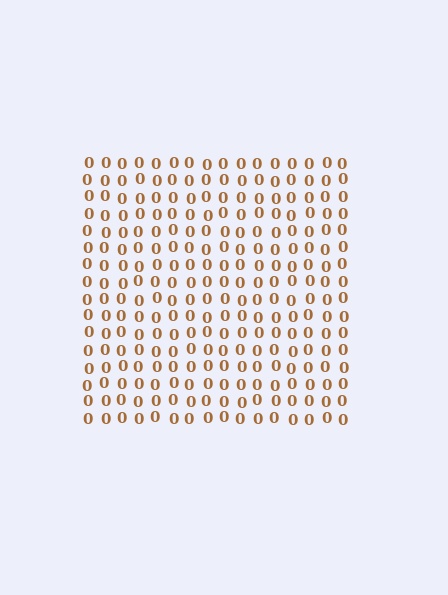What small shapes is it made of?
It is made of small digit 0's.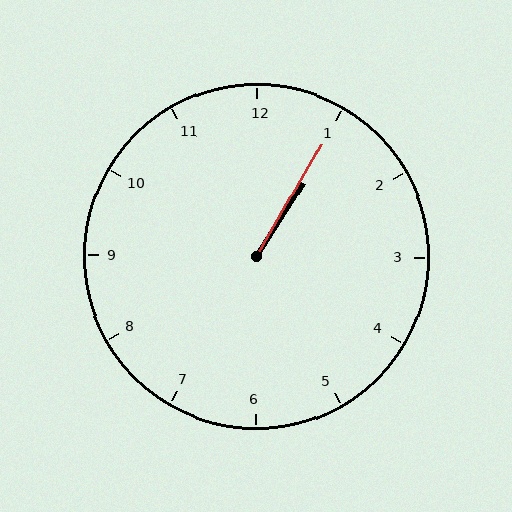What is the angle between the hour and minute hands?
Approximately 2 degrees.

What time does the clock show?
1:05.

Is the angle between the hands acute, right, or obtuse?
It is acute.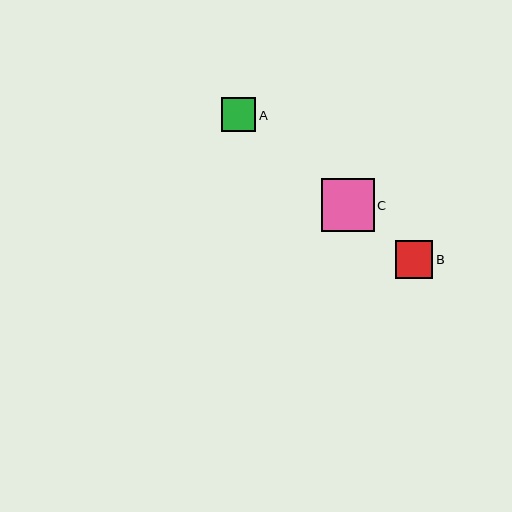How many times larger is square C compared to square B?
Square C is approximately 1.4 times the size of square B.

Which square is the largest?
Square C is the largest with a size of approximately 53 pixels.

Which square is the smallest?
Square A is the smallest with a size of approximately 34 pixels.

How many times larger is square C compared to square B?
Square C is approximately 1.4 times the size of square B.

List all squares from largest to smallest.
From largest to smallest: C, B, A.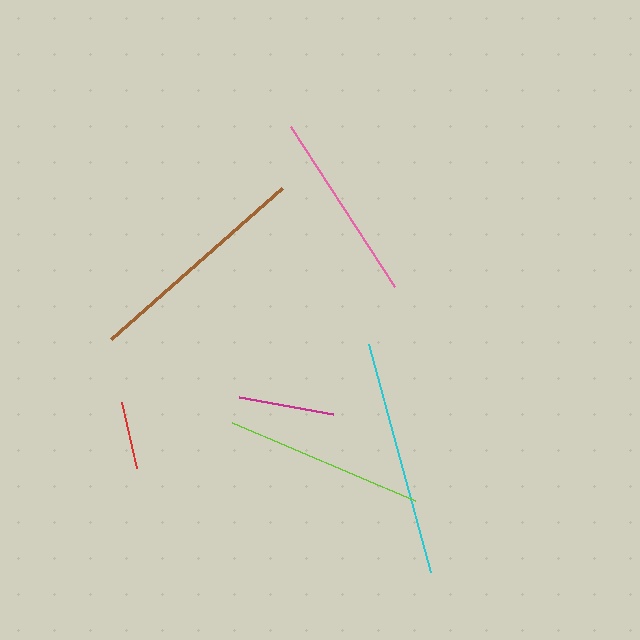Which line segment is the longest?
The cyan line is the longest at approximately 237 pixels.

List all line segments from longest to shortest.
From longest to shortest: cyan, brown, lime, pink, magenta, red.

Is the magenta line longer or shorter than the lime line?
The lime line is longer than the magenta line.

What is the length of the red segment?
The red segment is approximately 67 pixels long.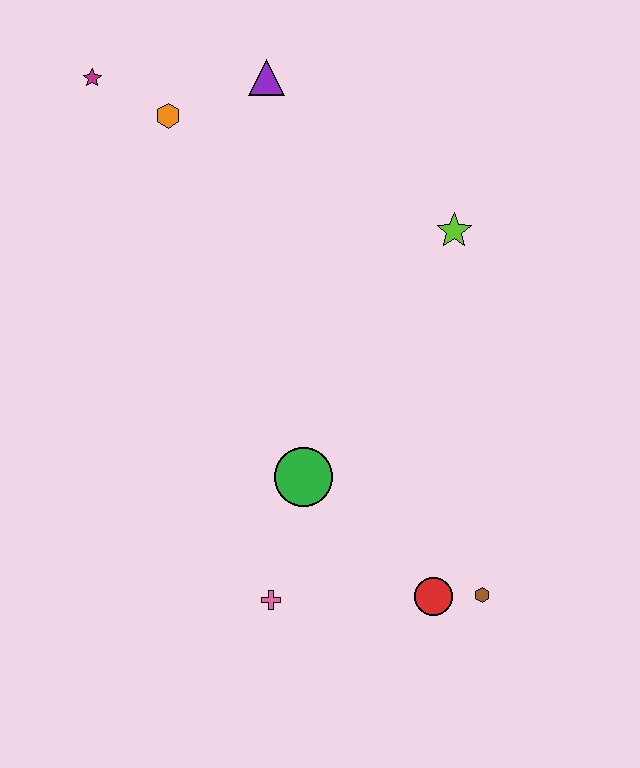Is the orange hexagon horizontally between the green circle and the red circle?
No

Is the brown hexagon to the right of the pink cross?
Yes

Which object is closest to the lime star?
The purple triangle is closest to the lime star.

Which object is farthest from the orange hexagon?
The brown hexagon is farthest from the orange hexagon.